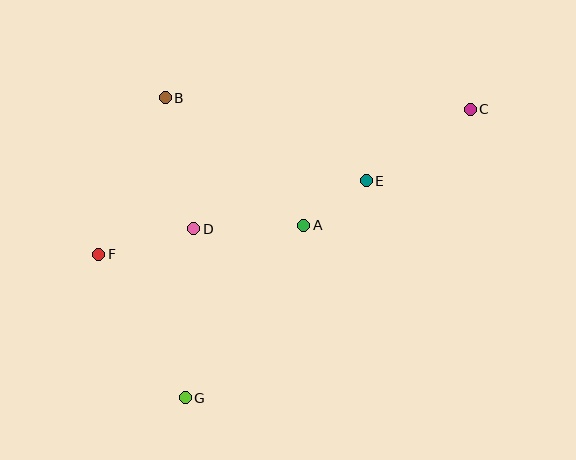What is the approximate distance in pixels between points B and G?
The distance between B and G is approximately 300 pixels.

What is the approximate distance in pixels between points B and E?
The distance between B and E is approximately 218 pixels.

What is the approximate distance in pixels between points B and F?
The distance between B and F is approximately 170 pixels.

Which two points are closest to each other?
Points A and E are closest to each other.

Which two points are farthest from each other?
Points C and G are farthest from each other.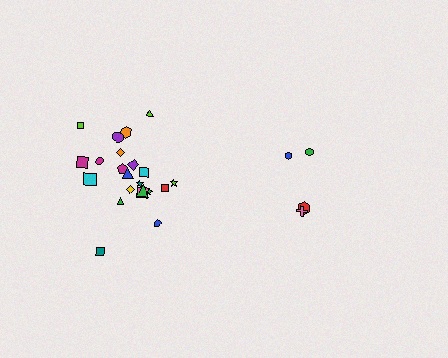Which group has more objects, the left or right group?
The left group.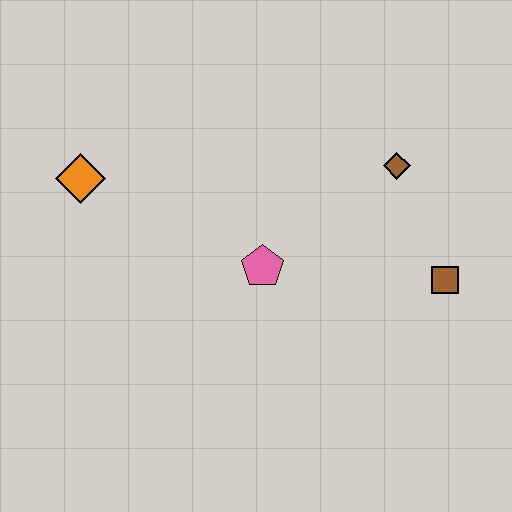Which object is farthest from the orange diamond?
The brown square is farthest from the orange diamond.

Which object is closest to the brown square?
The brown diamond is closest to the brown square.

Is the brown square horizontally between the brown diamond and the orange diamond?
No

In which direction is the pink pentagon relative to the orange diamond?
The pink pentagon is to the right of the orange diamond.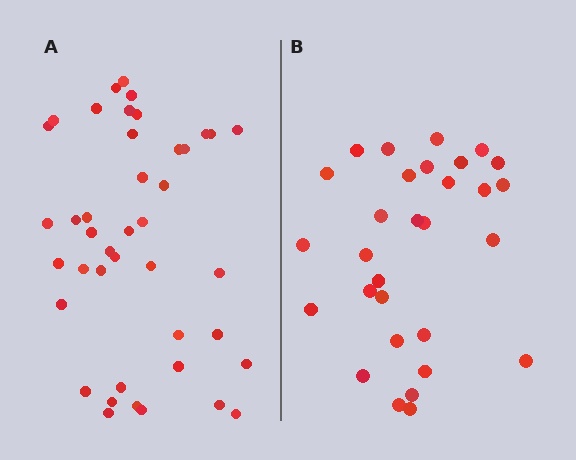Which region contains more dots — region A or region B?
Region A (the left region) has more dots.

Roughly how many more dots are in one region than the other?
Region A has roughly 12 or so more dots than region B.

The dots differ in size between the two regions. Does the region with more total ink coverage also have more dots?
No. Region B has more total ink coverage because its dots are larger, but region A actually contains more individual dots. Total area can be misleading — the number of items is what matters here.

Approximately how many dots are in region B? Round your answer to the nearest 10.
About 30 dots.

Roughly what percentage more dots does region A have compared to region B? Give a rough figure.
About 40% more.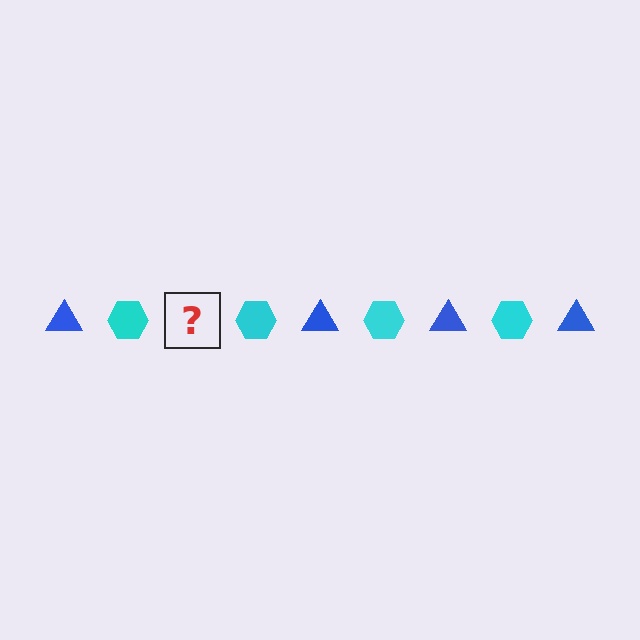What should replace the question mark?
The question mark should be replaced with a blue triangle.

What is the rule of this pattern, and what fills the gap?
The rule is that the pattern alternates between blue triangle and cyan hexagon. The gap should be filled with a blue triangle.